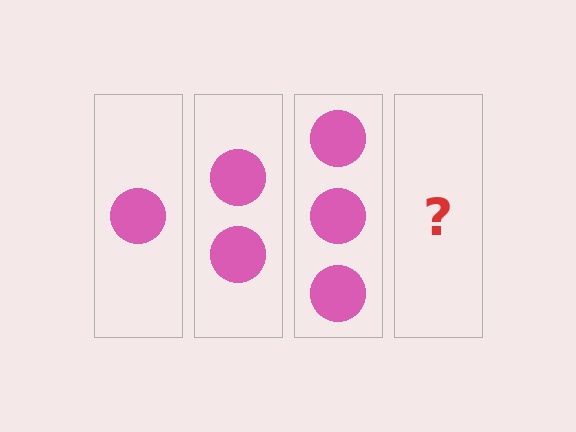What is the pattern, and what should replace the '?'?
The pattern is that each step adds one more circle. The '?' should be 4 circles.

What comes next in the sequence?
The next element should be 4 circles.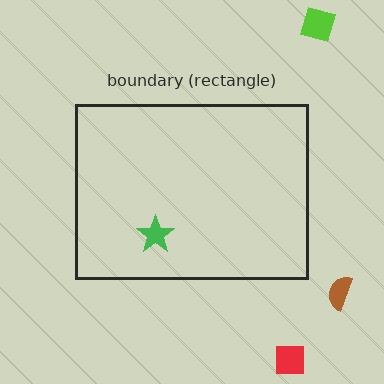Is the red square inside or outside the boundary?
Outside.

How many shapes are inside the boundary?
1 inside, 3 outside.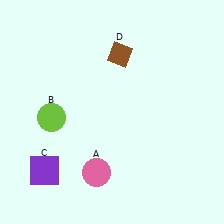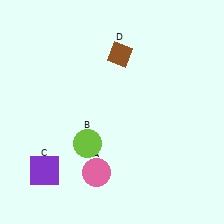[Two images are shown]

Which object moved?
The lime circle (B) moved right.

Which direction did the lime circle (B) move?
The lime circle (B) moved right.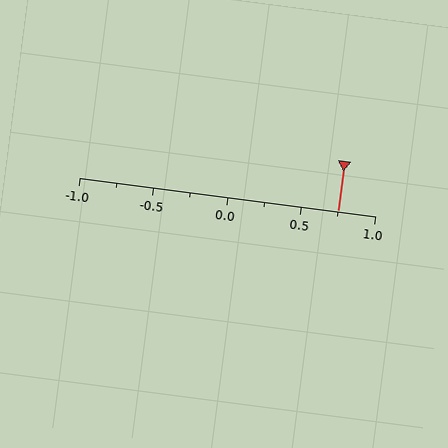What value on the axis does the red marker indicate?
The marker indicates approximately 0.75.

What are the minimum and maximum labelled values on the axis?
The axis runs from -1.0 to 1.0.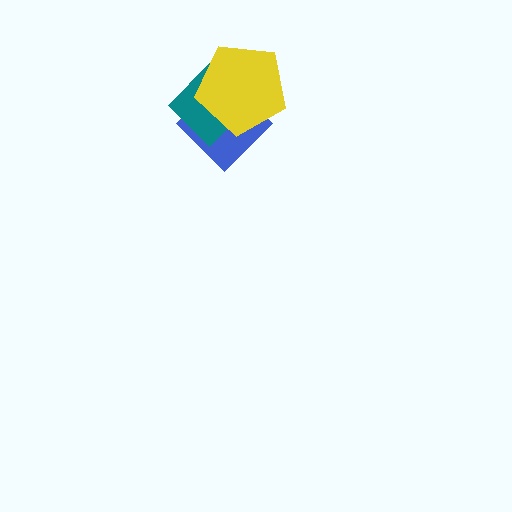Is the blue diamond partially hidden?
Yes, it is partially covered by another shape.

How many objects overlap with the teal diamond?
2 objects overlap with the teal diamond.